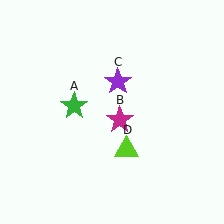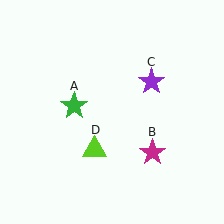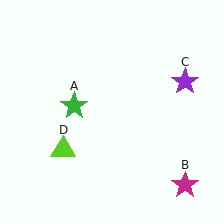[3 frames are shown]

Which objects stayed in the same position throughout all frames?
Green star (object A) remained stationary.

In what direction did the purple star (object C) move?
The purple star (object C) moved right.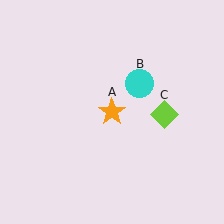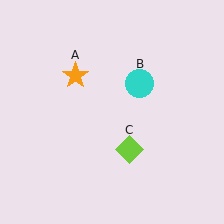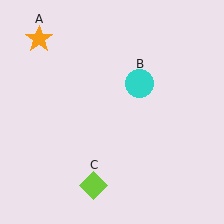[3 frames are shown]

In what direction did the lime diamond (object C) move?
The lime diamond (object C) moved down and to the left.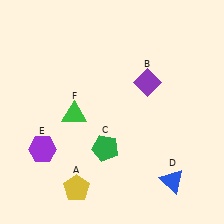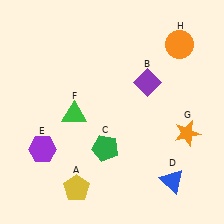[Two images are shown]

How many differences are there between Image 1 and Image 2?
There are 2 differences between the two images.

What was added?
An orange star (G), an orange circle (H) were added in Image 2.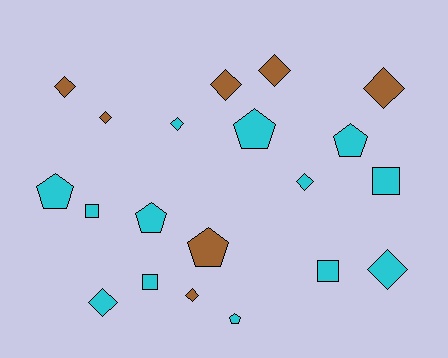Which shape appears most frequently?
Diamond, with 10 objects.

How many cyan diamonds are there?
There are 4 cyan diamonds.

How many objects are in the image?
There are 20 objects.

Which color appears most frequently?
Cyan, with 13 objects.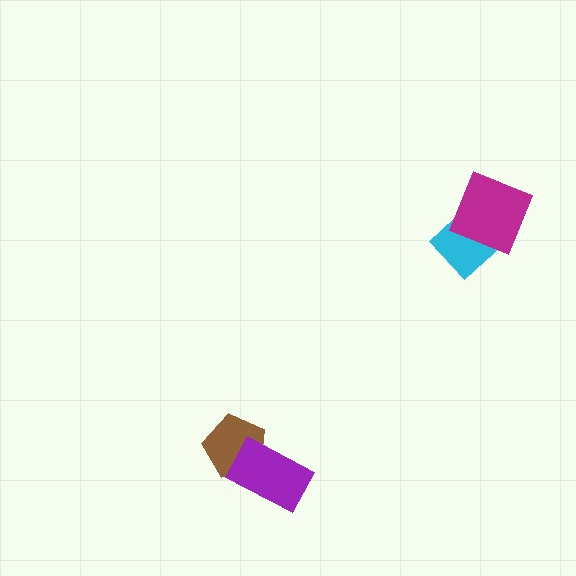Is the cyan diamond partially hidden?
Yes, it is partially covered by another shape.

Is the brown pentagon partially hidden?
Yes, it is partially covered by another shape.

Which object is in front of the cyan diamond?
The magenta diamond is in front of the cyan diamond.